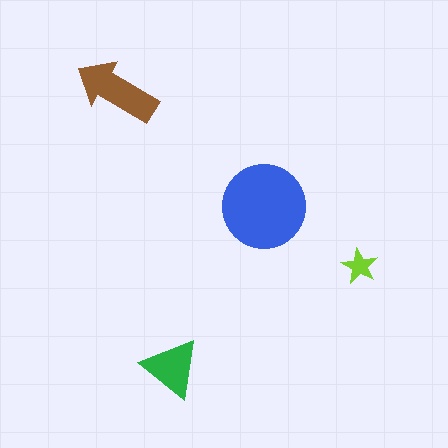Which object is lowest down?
The green triangle is bottommost.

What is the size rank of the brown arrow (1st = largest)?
2nd.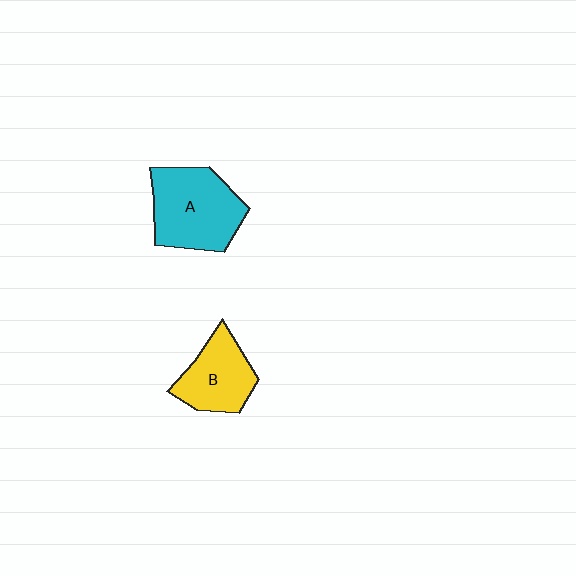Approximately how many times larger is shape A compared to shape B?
Approximately 1.4 times.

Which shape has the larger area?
Shape A (cyan).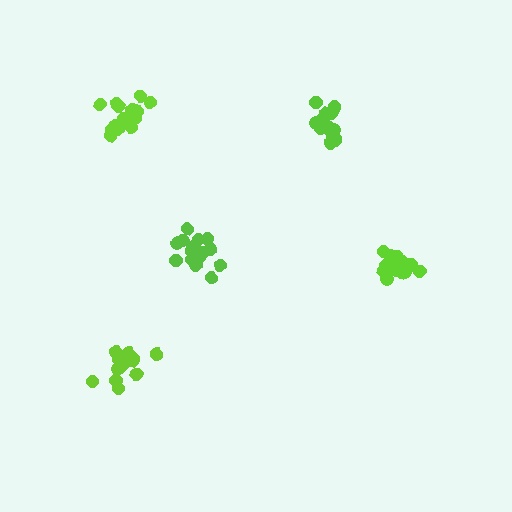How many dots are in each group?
Group 1: 20 dots, Group 2: 17 dots, Group 3: 17 dots, Group 4: 17 dots, Group 5: 17 dots (88 total).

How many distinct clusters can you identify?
There are 5 distinct clusters.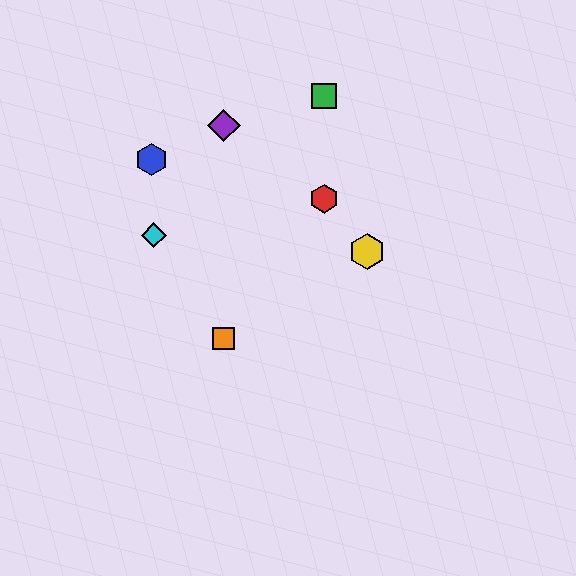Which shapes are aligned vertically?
The red hexagon, the green square are aligned vertically.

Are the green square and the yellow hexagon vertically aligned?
No, the green square is at x≈324 and the yellow hexagon is at x≈367.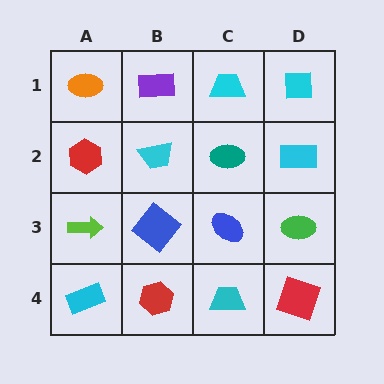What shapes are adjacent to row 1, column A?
A red hexagon (row 2, column A), a purple rectangle (row 1, column B).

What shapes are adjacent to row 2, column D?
A cyan square (row 1, column D), a green ellipse (row 3, column D), a teal ellipse (row 2, column C).